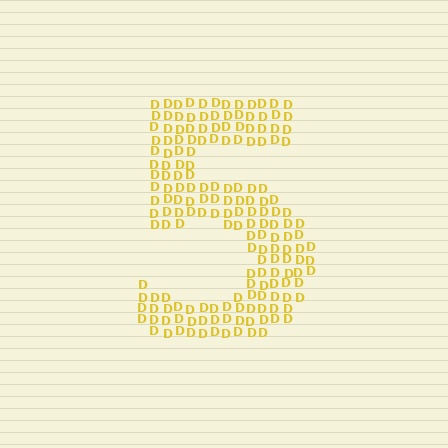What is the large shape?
The large shape is the digit 5.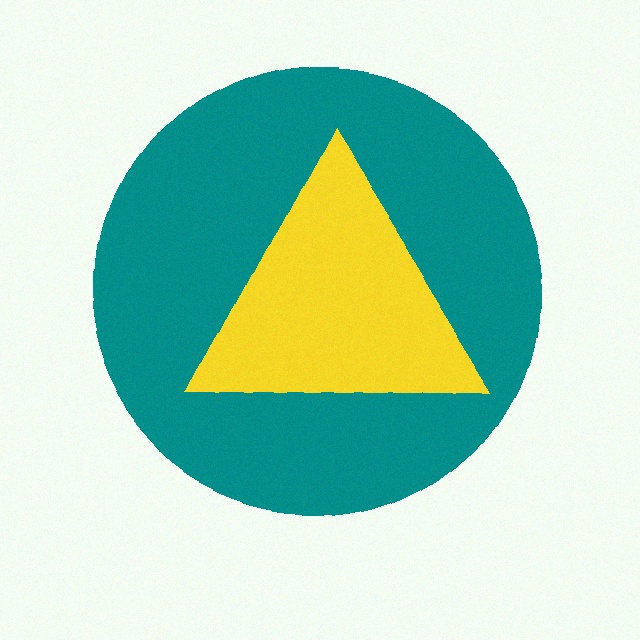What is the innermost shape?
The yellow triangle.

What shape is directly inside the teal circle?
The yellow triangle.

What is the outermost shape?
The teal circle.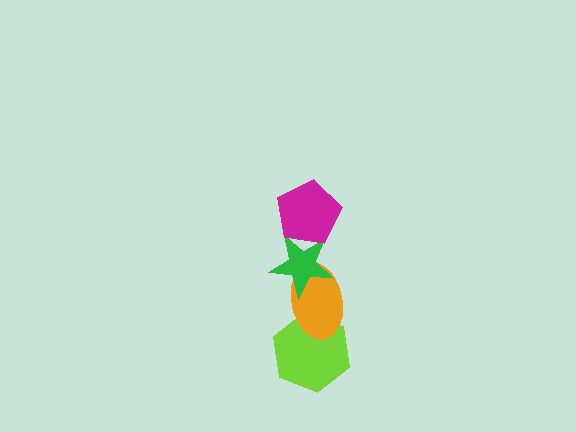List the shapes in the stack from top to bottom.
From top to bottom: the magenta pentagon, the green star, the orange ellipse, the lime hexagon.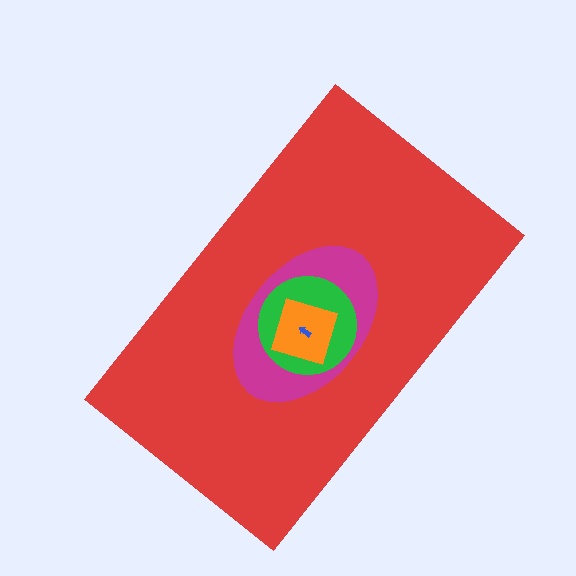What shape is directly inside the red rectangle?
The magenta ellipse.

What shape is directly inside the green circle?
The orange square.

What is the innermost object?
The blue arrow.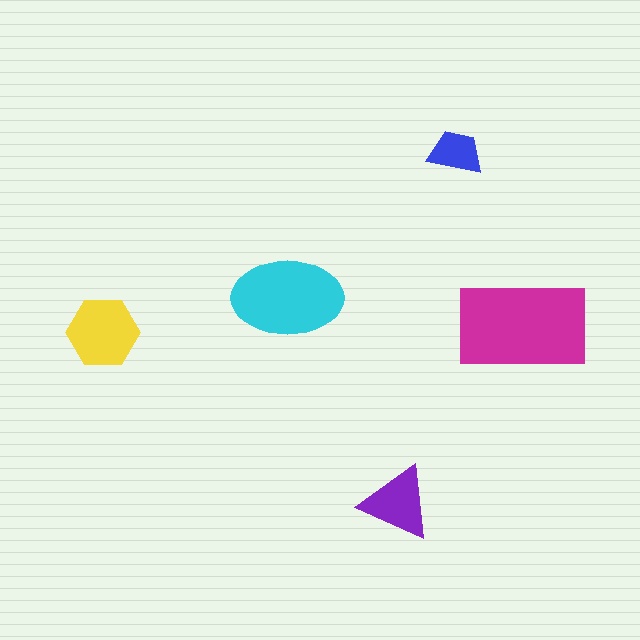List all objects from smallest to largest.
The blue trapezoid, the purple triangle, the yellow hexagon, the cyan ellipse, the magenta rectangle.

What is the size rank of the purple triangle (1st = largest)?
4th.